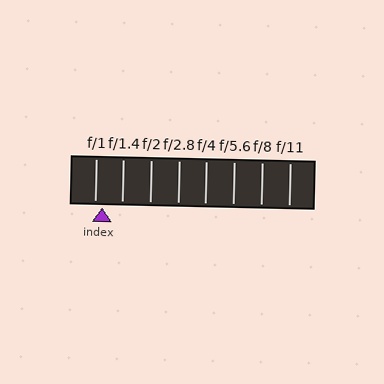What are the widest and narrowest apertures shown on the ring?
The widest aperture shown is f/1 and the narrowest is f/11.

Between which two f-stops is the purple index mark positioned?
The index mark is between f/1 and f/1.4.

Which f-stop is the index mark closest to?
The index mark is closest to f/1.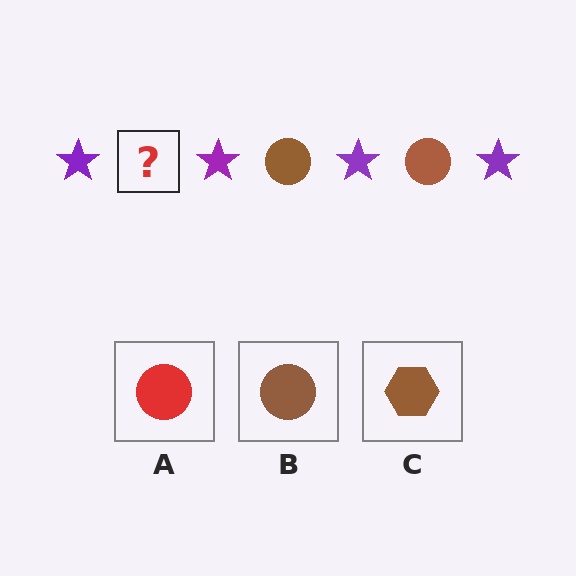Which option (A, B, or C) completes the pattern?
B.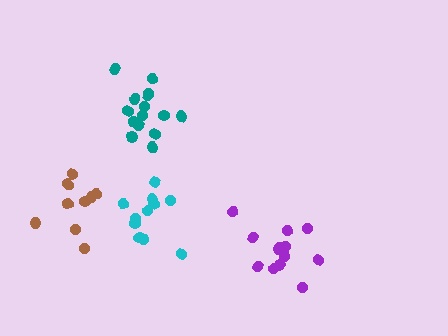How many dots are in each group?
Group 1: 10 dots, Group 2: 11 dots, Group 3: 15 dots, Group 4: 15 dots (51 total).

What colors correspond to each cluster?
The clusters are colored: brown, cyan, teal, purple.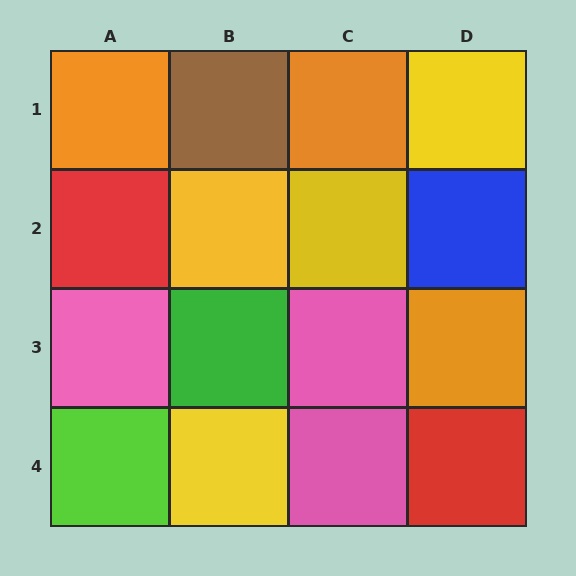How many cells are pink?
3 cells are pink.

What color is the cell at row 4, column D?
Red.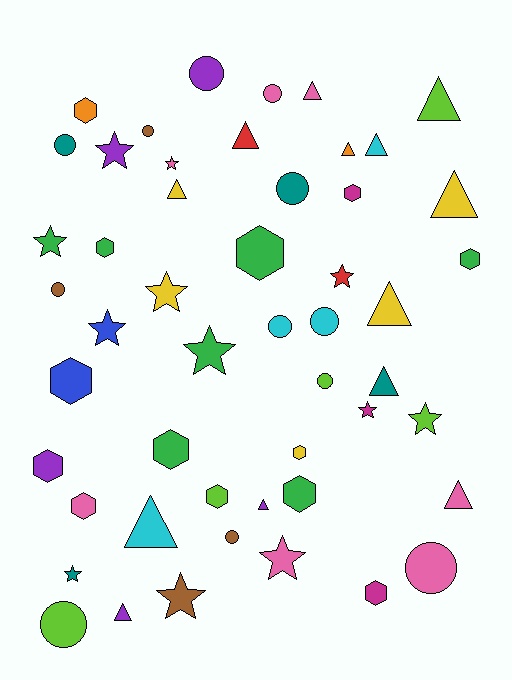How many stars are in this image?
There are 12 stars.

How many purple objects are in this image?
There are 5 purple objects.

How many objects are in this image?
There are 50 objects.